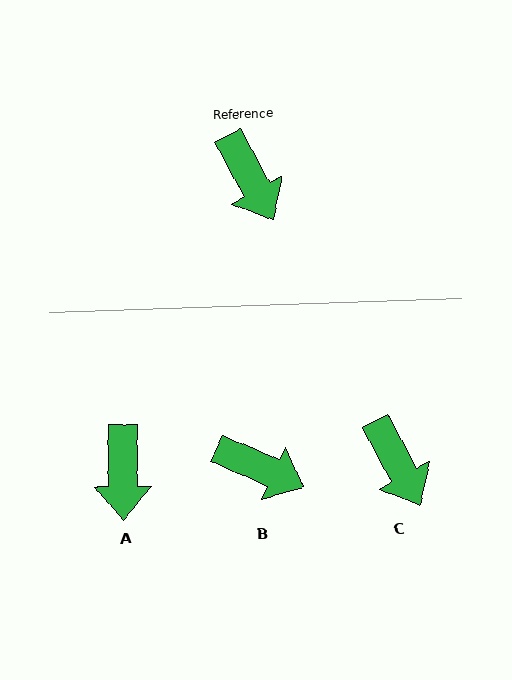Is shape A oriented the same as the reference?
No, it is off by about 28 degrees.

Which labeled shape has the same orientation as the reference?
C.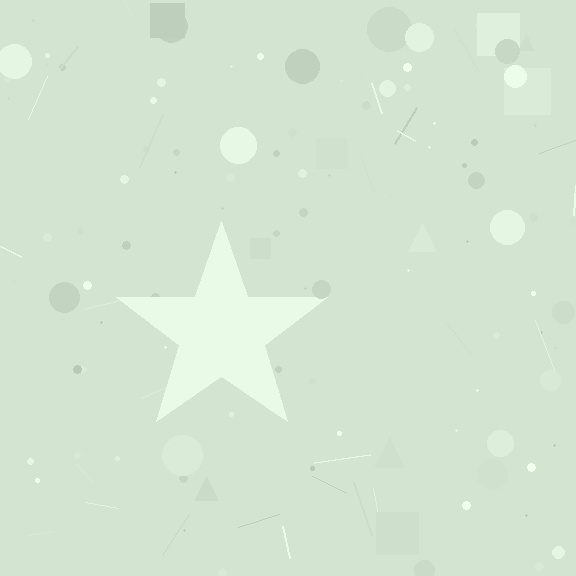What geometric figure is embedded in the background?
A star is embedded in the background.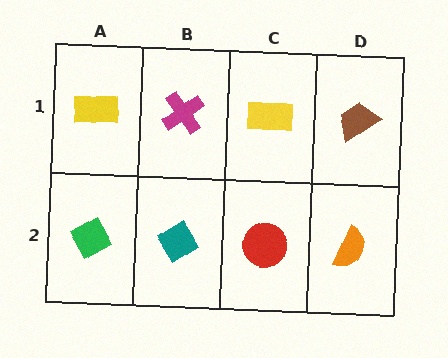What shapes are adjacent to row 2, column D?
A brown trapezoid (row 1, column D), a red circle (row 2, column C).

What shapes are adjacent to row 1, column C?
A red circle (row 2, column C), a magenta cross (row 1, column B), a brown trapezoid (row 1, column D).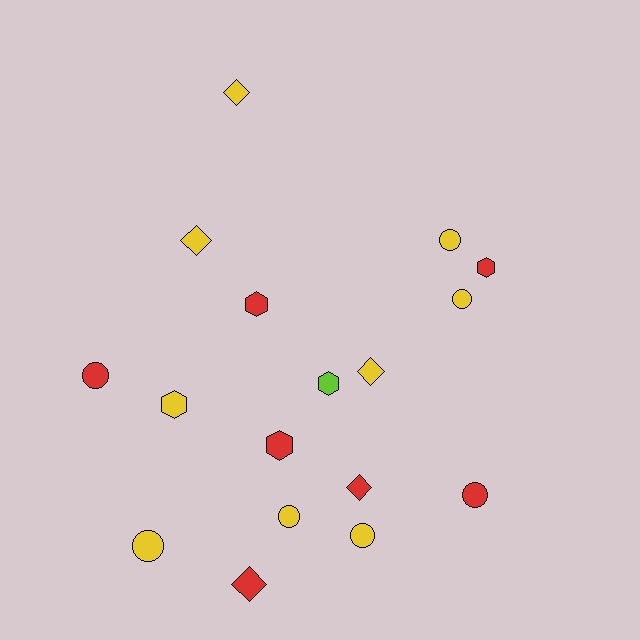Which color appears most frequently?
Yellow, with 9 objects.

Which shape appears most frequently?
Circle, with 7 objects.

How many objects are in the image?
There are 17 objects.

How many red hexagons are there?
There are 3 red hexagons.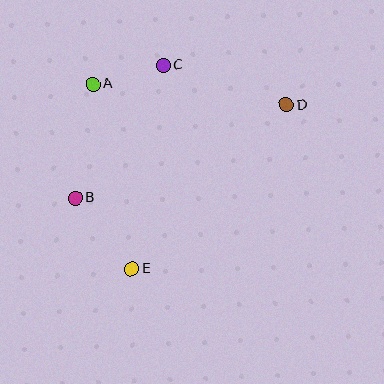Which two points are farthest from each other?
Points B and D are farthest from each other.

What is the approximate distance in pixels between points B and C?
The distance between B and C is approximately 159 pixels.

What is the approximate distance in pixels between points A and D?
The distance between A and D is approximately 194 pixels.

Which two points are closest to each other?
Points A and C are closest to each other.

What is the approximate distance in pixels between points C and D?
The distance between C and D is approximately 129 pixels.